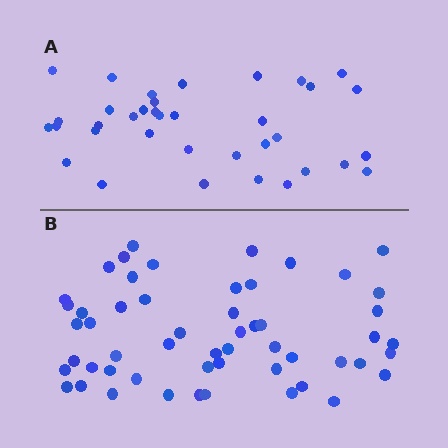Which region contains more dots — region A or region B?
Region B (the bottom region) has more dots.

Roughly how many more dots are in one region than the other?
Region B has approximately 20 more dots than region A.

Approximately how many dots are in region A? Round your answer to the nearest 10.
About 40 dots. (The exact count is 36, which rounds to 40.)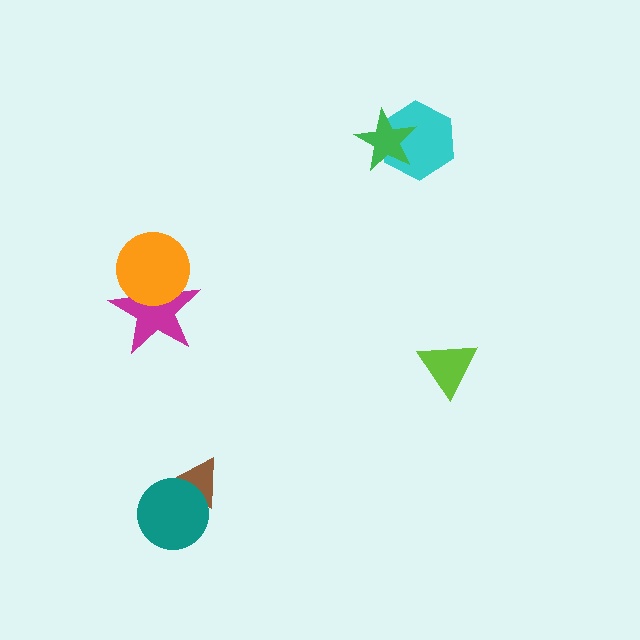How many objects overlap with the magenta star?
1 object overlaps with the magenta star.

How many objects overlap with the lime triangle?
0 objects overlap with the lime triangle.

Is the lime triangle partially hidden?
No, no other shape covers it.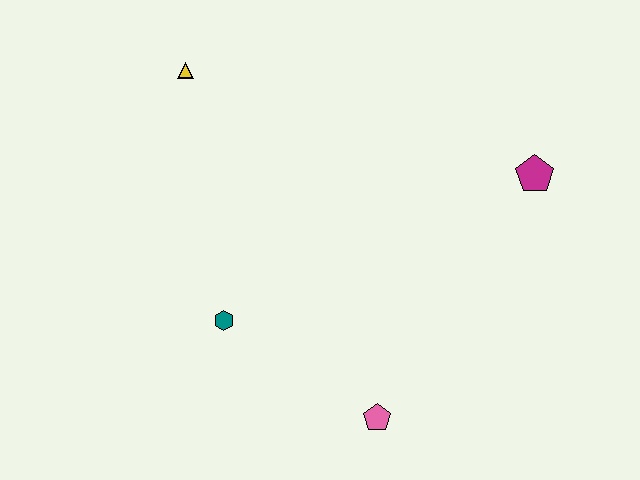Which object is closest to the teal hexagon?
The pink pentagon is closest to the teal hexagon.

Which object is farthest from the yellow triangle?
The pink pentagon is farthest from the yellow triangle.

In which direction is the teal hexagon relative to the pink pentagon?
The teal hexagon is to the left of the pink pentagon.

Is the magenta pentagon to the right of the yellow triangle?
Yes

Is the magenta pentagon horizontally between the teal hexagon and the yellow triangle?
No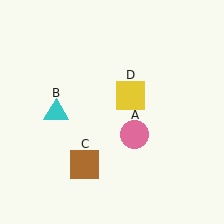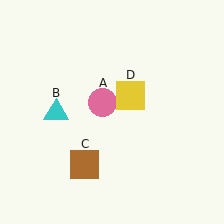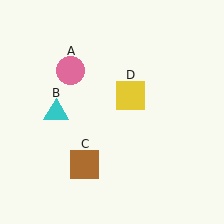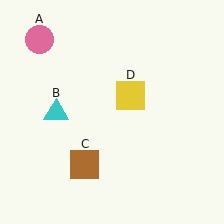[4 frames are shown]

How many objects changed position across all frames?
1 object changed position: pink circle (object A).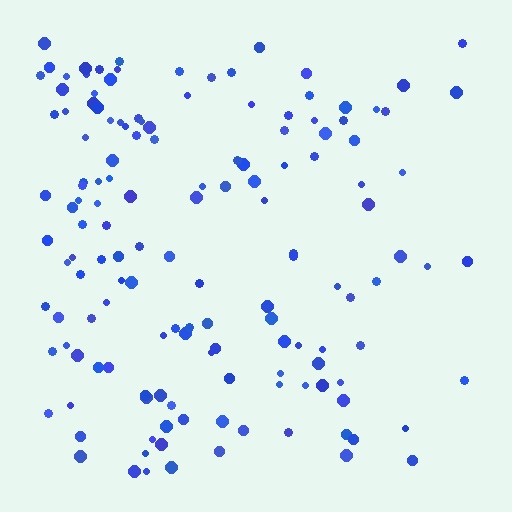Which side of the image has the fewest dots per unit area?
The right.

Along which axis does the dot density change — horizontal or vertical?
Horizontal.